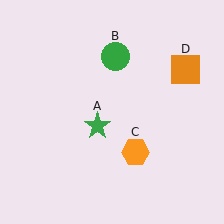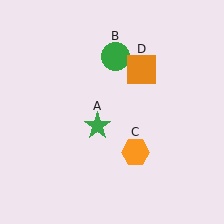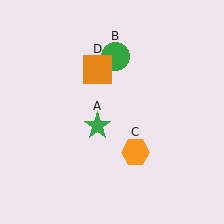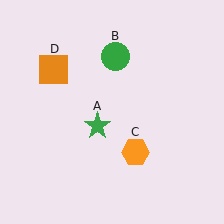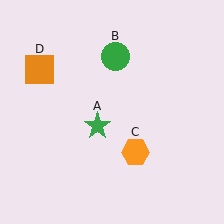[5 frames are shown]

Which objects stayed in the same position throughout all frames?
Green star (object A) and green circle (object B) and orange hexagon (object C) remained stationary.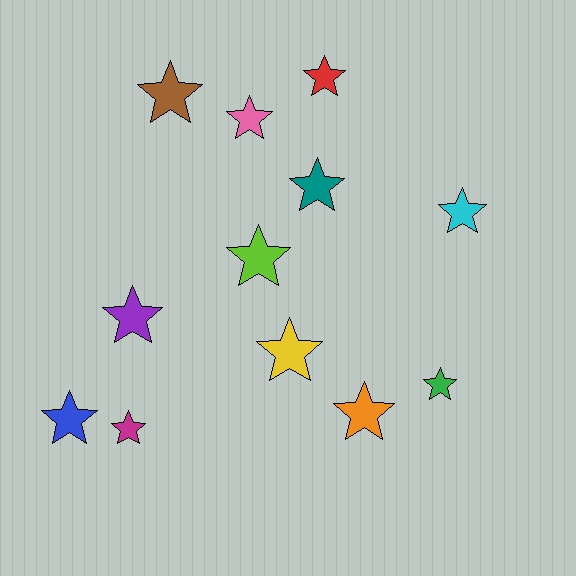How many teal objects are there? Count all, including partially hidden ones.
There is 1 teal object.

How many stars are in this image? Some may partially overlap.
There are 12 stars.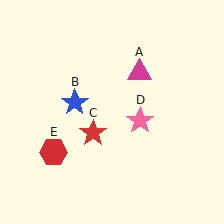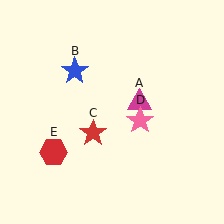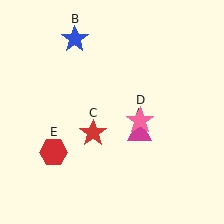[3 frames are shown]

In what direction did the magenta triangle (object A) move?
The magenta triangle (object A) moved down.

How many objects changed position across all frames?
2 objects changed position: magenta triangle (object A), blue star (object B).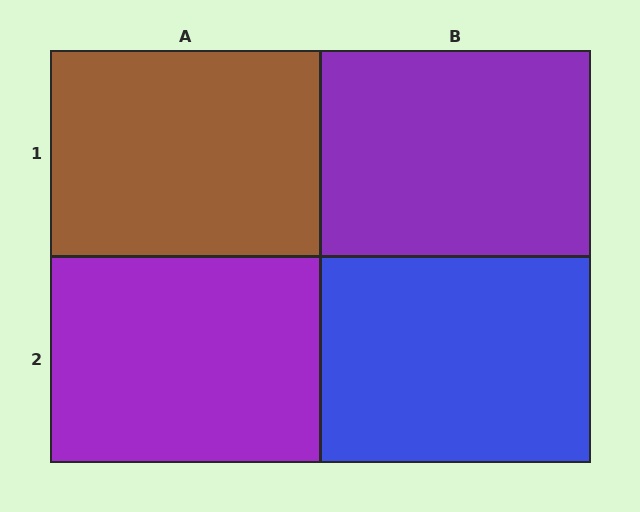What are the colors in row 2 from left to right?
Purple, blue.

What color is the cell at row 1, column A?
Brown.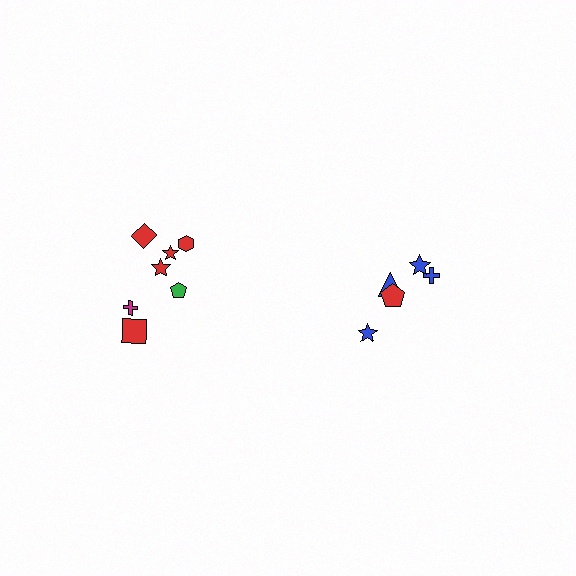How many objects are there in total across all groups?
There are 12 objects.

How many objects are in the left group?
There are 7 objects.